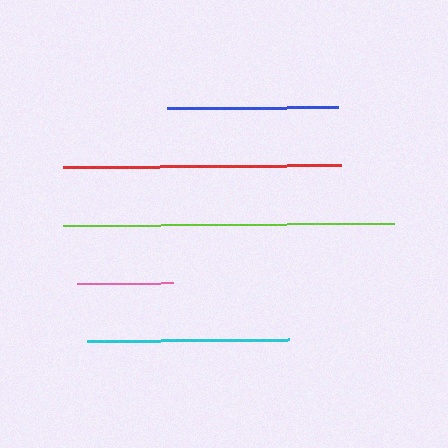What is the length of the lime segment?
The lime segment is approximately 331 pixels long.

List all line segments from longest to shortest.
From longest to shortest: lime, red, cyan, blue, pink.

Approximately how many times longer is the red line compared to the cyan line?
The red line is approximately 1.4 times the length of the cyan line.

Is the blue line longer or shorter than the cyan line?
The cyan line is longer than the blue line.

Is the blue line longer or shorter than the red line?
The red line is longer than the blue line.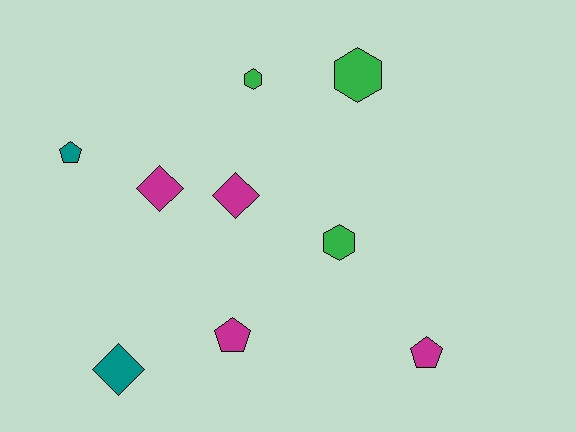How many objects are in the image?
There are 9 objects.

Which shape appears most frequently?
Diamond, with 3 objects.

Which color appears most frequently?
Magenta, with 4 objects.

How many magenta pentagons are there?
There are 2 magenta pentagons.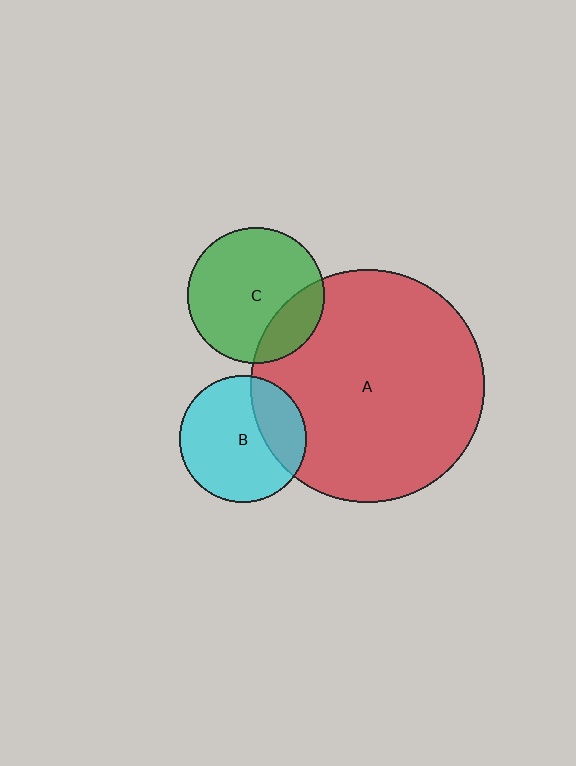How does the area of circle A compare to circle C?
Approximately 2.9 times.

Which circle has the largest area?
Circle A (red).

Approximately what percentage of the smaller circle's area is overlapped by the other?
Approximately 20%.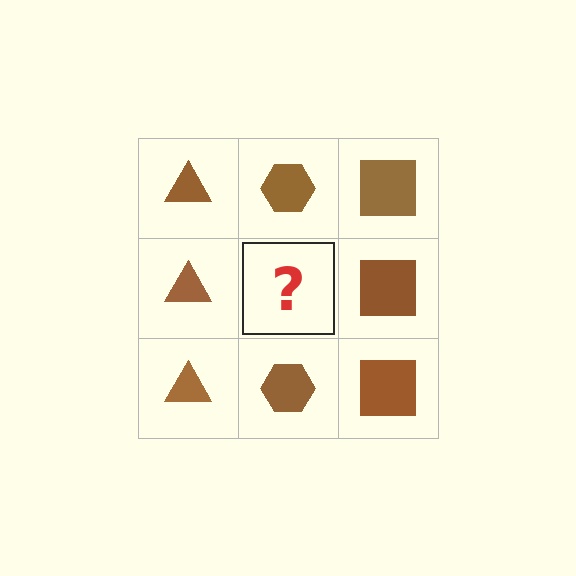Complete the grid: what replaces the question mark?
The question mark should be replaced with a brown hexagon.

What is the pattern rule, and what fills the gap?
The rule is that each column has a consistent shape. The gap should be filled with a brown hexagon.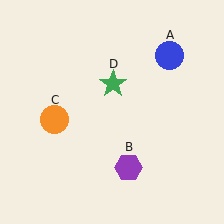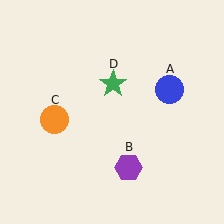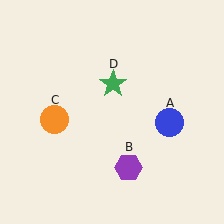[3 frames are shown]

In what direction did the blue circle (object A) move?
The blue circle (object A) moved down.